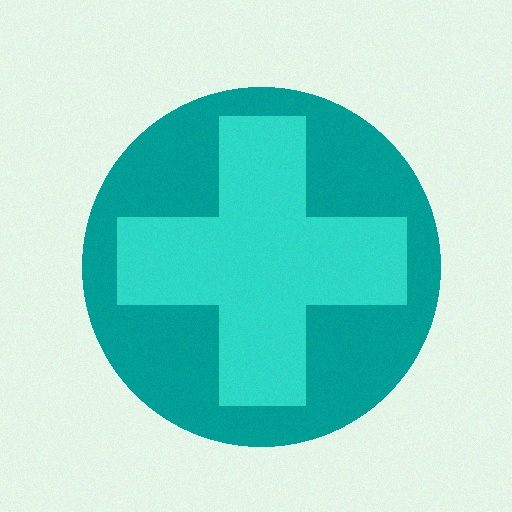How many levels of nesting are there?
2.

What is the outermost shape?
The teal circle.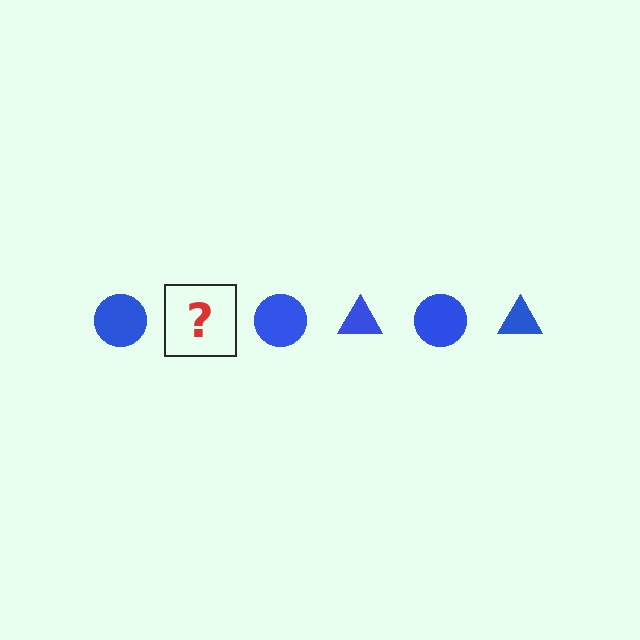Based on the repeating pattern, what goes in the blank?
The blank should be a blue triangle.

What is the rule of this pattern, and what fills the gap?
The rule is that the pattern cycles through circle, triangle shapes in blue. The gap should be filled with a blue triangle.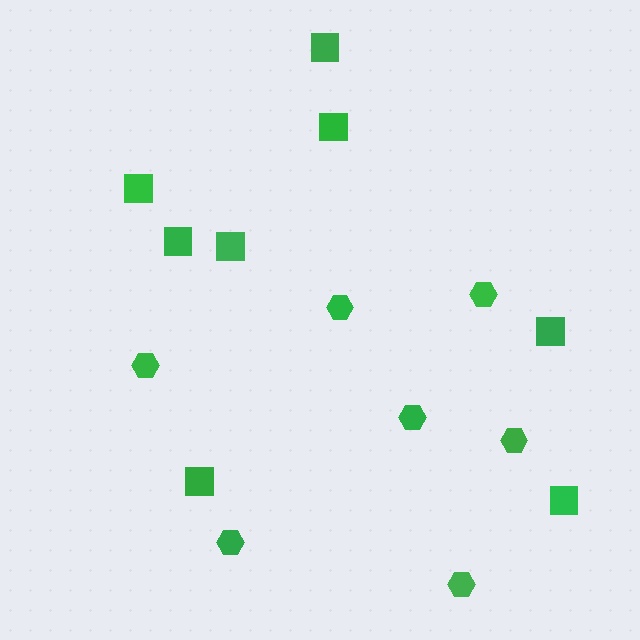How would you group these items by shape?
There are 2 groups: one group of squares (8) and one group of hexagons (7).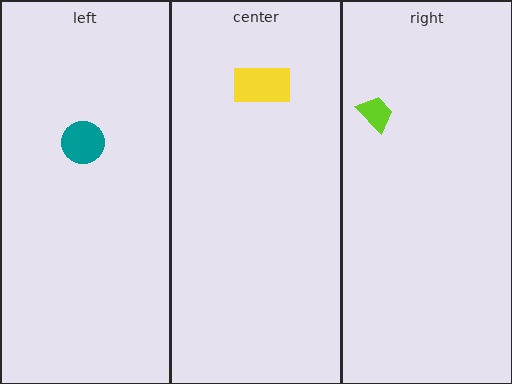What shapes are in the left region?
The teal circle.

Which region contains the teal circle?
The left region.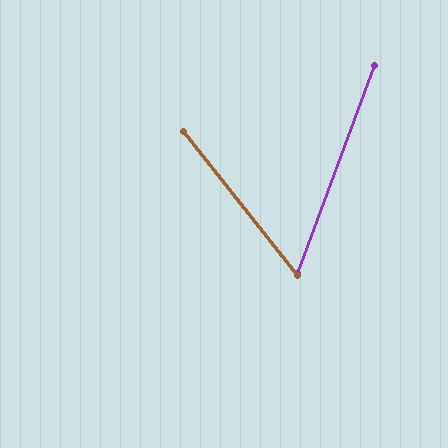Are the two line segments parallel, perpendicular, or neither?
Neither parallel nor perpendicular — they differ by about 59°.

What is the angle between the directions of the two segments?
Approximately 59 degrees.